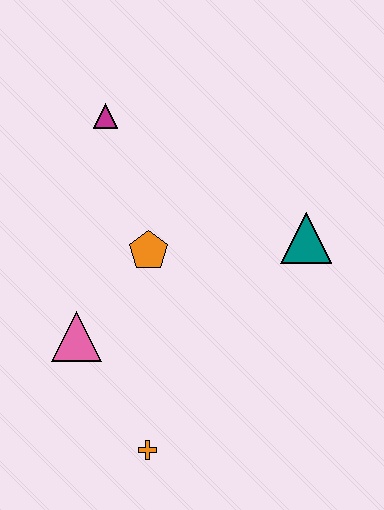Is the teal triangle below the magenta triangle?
Yes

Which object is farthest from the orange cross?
The magenta triangle is farthest from the orange cross.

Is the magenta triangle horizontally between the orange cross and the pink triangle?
Yes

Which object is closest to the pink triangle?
The orange pentagon is closest to the pink triangle.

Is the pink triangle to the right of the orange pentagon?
No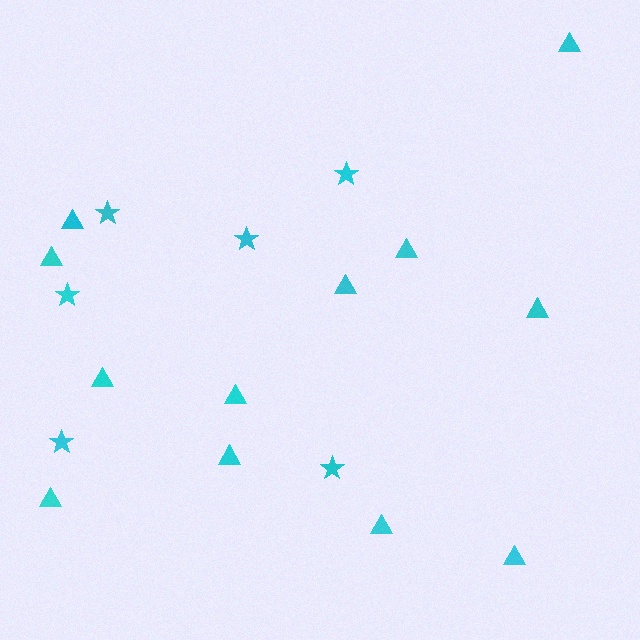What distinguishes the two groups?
There are 2 groups: one group of stars (6) and one group of triangles (12).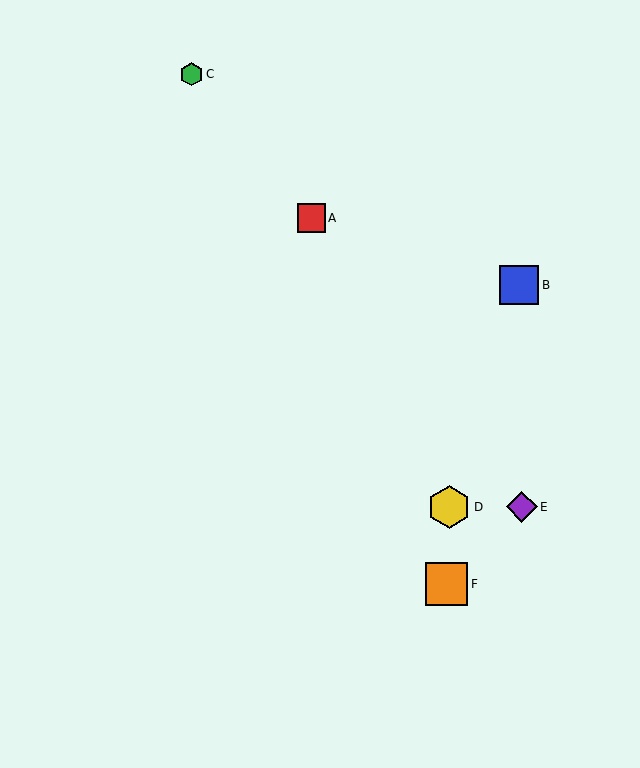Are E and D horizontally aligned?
Yes, both are at y≈507.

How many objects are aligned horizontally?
2 objects (D, E) are aligned horizontally.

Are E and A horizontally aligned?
No, E is at y≈507 and A is at y≈218.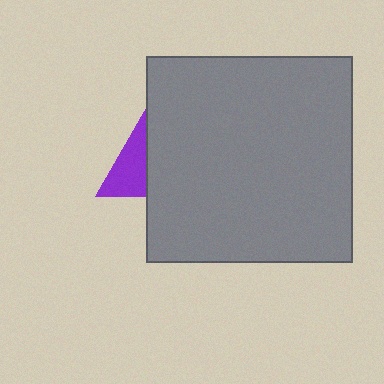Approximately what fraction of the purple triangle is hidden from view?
Roughly 61% of the purple triangle is hidden behind the gray square.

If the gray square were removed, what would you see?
You would see the complete purple triangle.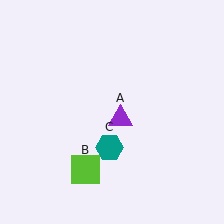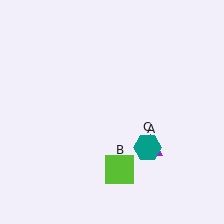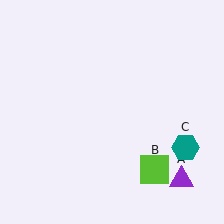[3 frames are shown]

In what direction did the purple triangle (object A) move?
The purple triangle (object A) moved down and to the right.